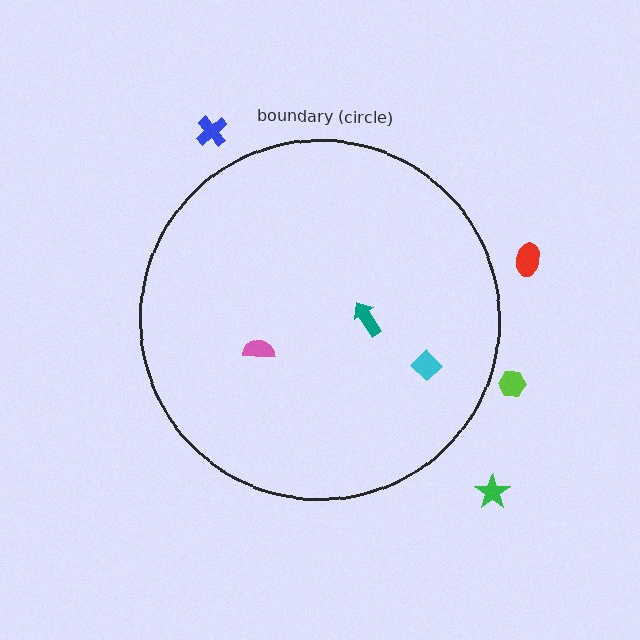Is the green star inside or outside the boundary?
Outside.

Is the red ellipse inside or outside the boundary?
Outside.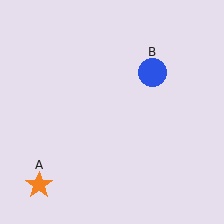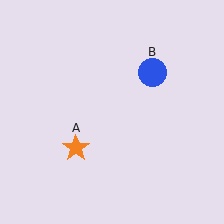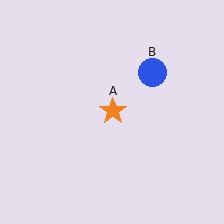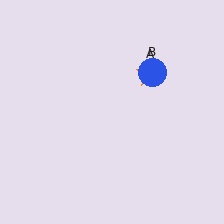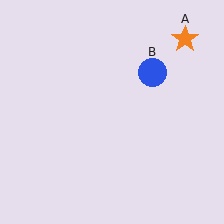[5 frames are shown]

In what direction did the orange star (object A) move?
The orange star (object A) moved up and to the right.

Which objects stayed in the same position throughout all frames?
Blue circle (object B) remained stationary.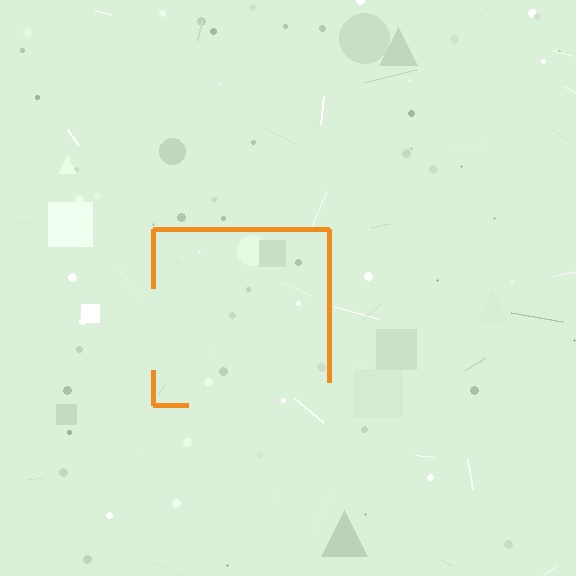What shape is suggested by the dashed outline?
The dashed outline suggests a square.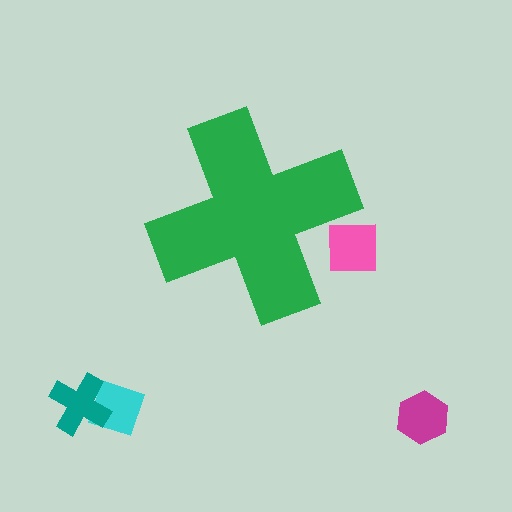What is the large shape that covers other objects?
A green cross.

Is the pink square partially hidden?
Yes, the pink square is partially hidden behind the green cross.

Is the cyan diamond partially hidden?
No, the cyan diamond is fully visible.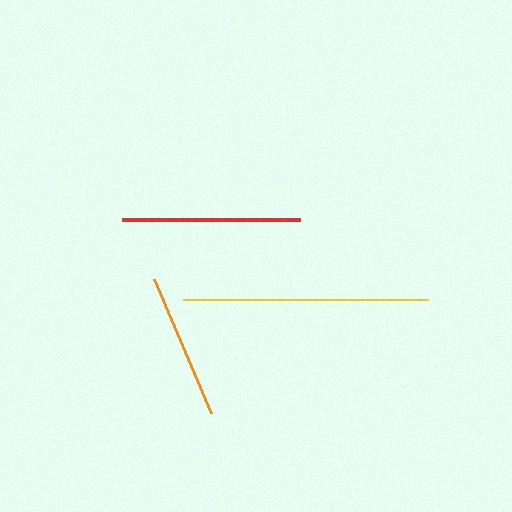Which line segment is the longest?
The yellow line is the longest at approximately 246 pixels.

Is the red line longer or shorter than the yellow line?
The yellow line is longer than the red line.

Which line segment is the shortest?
The orange line is the shortest at approximately 145 pixels.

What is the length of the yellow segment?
The yellow segment is approximately 246 pixels long.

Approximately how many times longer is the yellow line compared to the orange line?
The yellow line is approximately 1.7 times the length of the orange line.